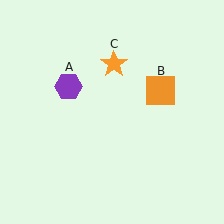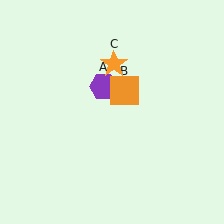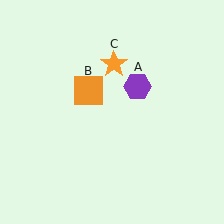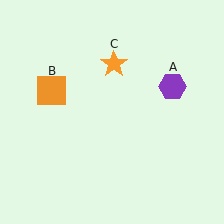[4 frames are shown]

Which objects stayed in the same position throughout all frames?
Orange star (object C) remained stationary.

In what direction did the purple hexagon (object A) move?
The purple hexagon (object A) moved right.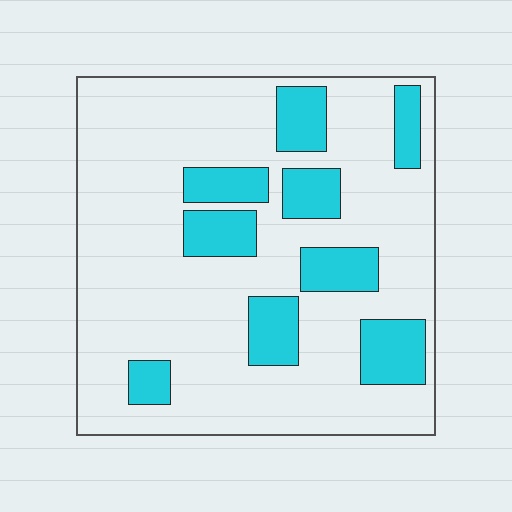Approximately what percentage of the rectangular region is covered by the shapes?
Approximately 20%.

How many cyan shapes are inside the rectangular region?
9.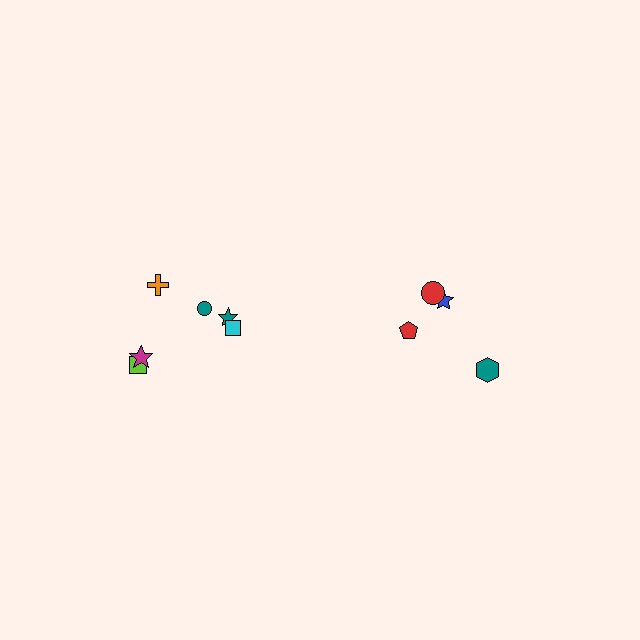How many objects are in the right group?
There are 4 objects.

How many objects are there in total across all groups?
There are 10 objects.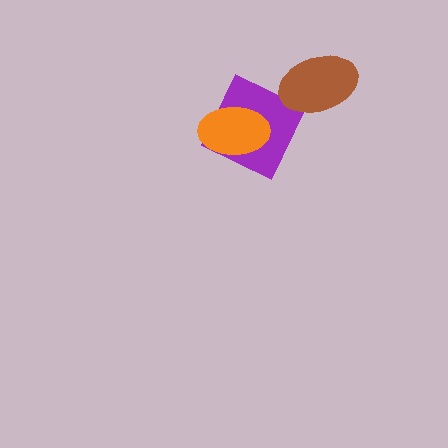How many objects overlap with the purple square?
1 object overlaps with the purple square.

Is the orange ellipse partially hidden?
No, no other shape covers it.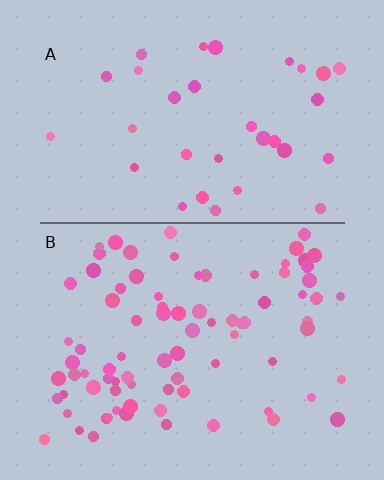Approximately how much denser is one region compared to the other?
Approximately 2.5× — region B over region A.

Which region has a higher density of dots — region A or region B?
B (the bottom).